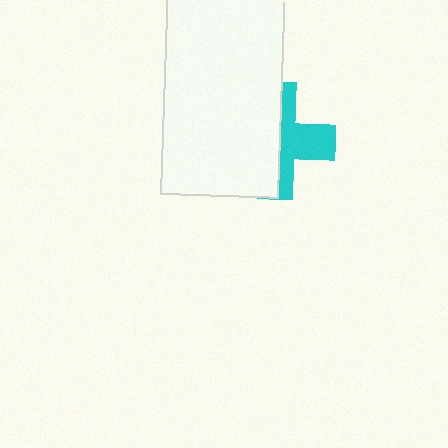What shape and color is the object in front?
The object in front is a white rectangle.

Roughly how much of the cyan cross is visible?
A small part of it is visible (roughly 44%).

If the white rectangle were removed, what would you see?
You would see the complete cyan cross.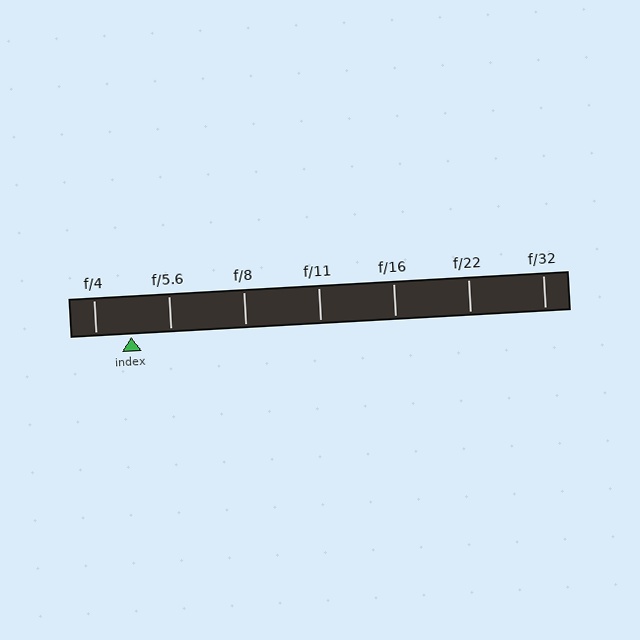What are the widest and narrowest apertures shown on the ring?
The widest aperture shown is f/4 and the narrowest is f/32.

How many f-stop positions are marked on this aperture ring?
There are 7 f-stop positions marked.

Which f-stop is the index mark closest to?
The index mark is closest to f/4.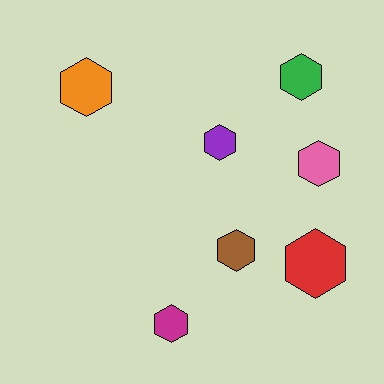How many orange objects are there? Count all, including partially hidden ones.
There is 1 orange object.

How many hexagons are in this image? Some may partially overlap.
There are 7 hexagons.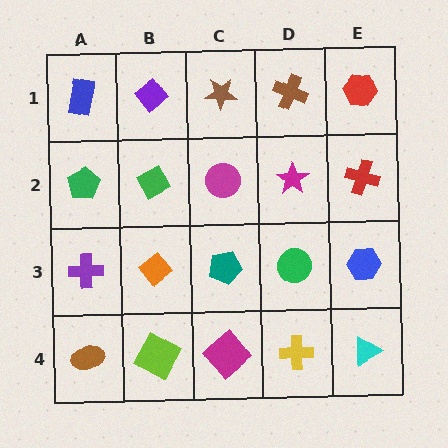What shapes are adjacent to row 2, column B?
A purple diamond (row 1, column B), an orange diamond (row 3, column B), a green pentagon (row 2, column A), a magenta circle (row 2, column C).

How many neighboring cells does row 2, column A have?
3.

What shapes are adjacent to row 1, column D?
A magenta star (row 2, column D), a brown star (row 1, column C), a red hexagon (row 1, column E).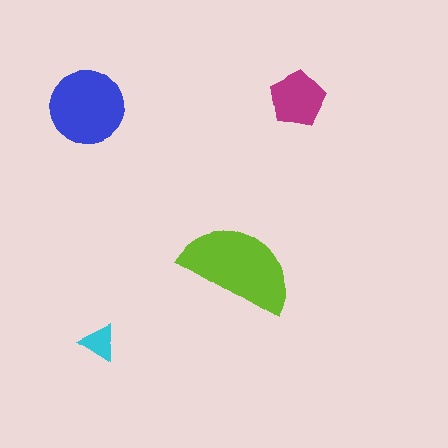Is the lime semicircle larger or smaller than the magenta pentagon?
Larger.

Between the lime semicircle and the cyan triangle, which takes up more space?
The lime semicircle.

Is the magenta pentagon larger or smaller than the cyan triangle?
Larger.